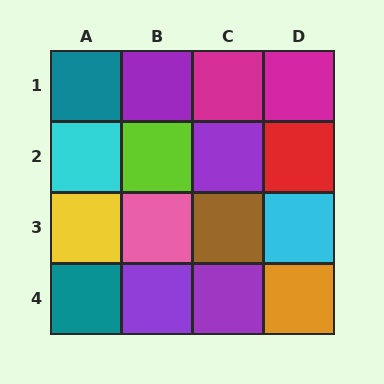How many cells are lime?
1 cell is lime.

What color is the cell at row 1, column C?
Magenta.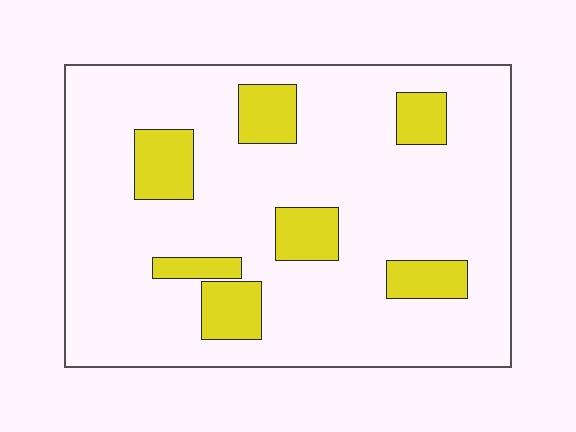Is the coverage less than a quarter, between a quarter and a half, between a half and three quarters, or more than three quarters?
Less than a quarter.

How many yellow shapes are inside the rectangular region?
7.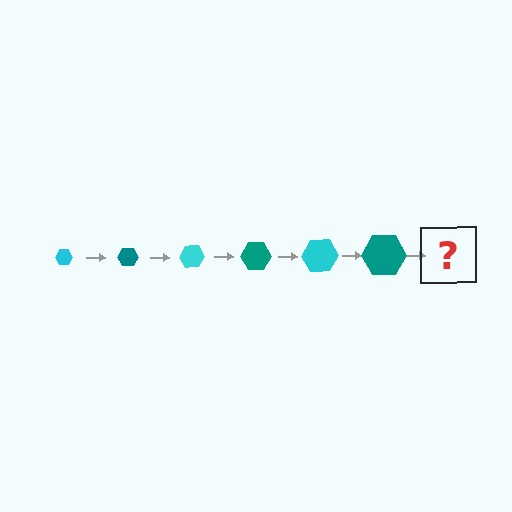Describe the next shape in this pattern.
It should be a cyan hexagon, larger than the previous one.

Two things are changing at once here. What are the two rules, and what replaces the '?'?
The two rules are that the hexagon grows larger each step and the color cycles through cyan and teal. The '?' should be a cyan hexagon, larger than the previous one.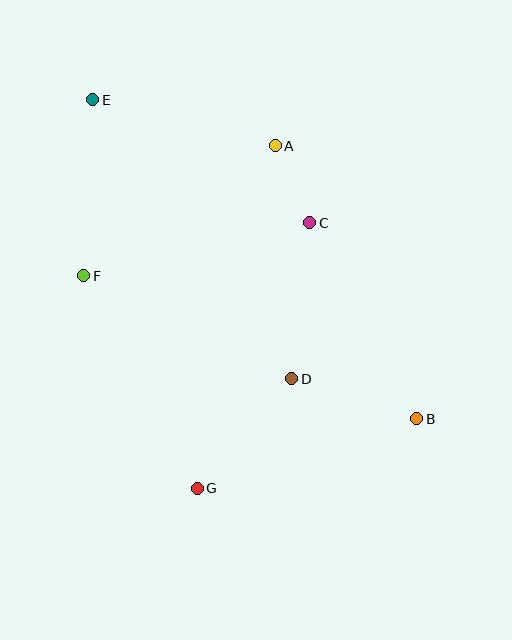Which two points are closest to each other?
Points A and C are closest to each other.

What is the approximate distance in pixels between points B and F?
The distance between B and F is approximately 362 pixels.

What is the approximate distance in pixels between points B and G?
The distance between B and G is approximately 230 pixels.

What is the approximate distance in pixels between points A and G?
The distance between A and G is approximately 351 pixels.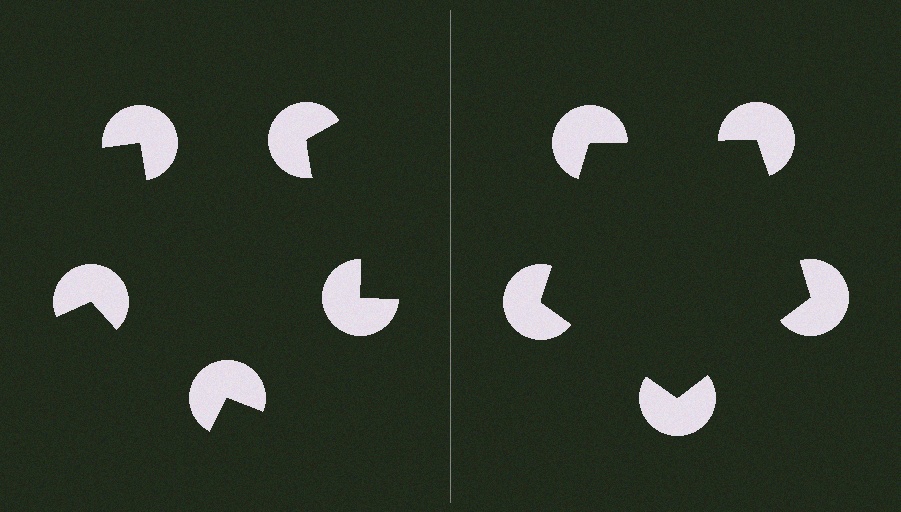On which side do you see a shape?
An illusory pentagon appears on the right side. On the left side the wedge cuts are rotated, so no coherent shape forms.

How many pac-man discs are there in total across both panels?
10 — 5 on each side.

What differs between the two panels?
The pac-man discs are positioned identically on both sides; only the wedge orientations differ. On the right they align to a pentagon; on the left they are misaligned.